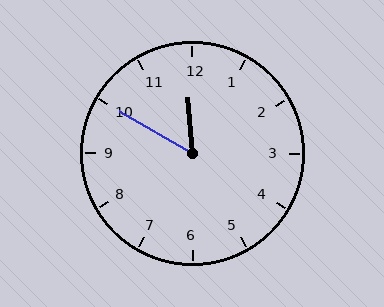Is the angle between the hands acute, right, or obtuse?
It is acute.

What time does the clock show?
11:50.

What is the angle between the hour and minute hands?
Approximately 55 degrees.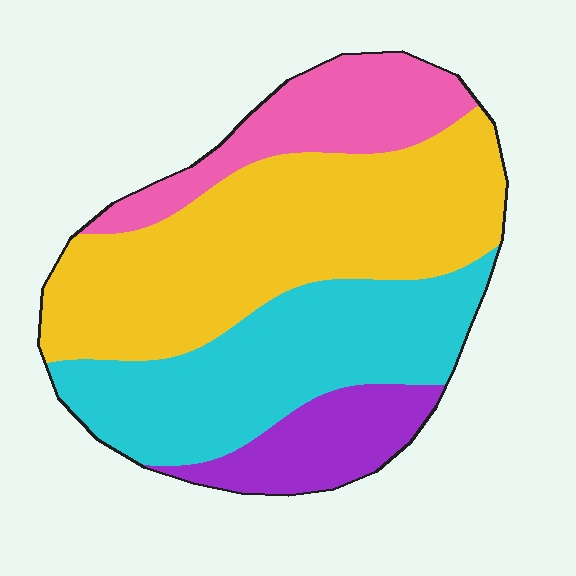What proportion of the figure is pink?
Pink covers 16% of the figure.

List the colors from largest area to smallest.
From largest to smallest: yellow, cyan, pink, purple.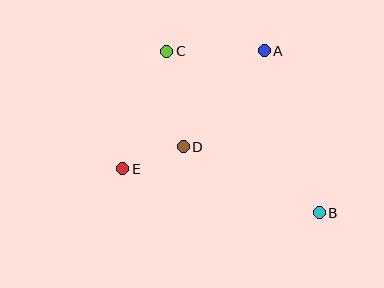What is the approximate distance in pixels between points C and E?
The distance between C and E is approximately 125 pixels.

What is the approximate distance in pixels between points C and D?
The distance between C and D is approximately 97 pixels.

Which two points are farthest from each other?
Points B and C are farthest from each other.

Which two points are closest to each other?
Points D and E are closest to each other.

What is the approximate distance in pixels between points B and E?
The distance between B and E is approximately 202 pixels.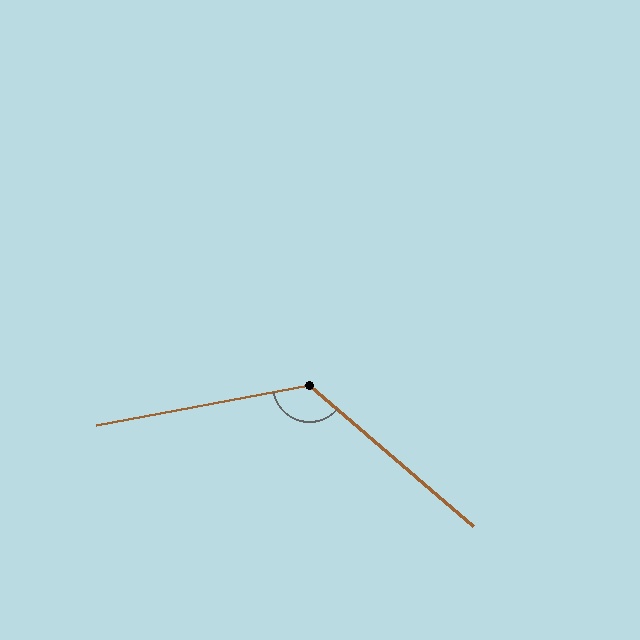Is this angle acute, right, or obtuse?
It is obtuse.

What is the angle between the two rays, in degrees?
Approximately 129 degrees.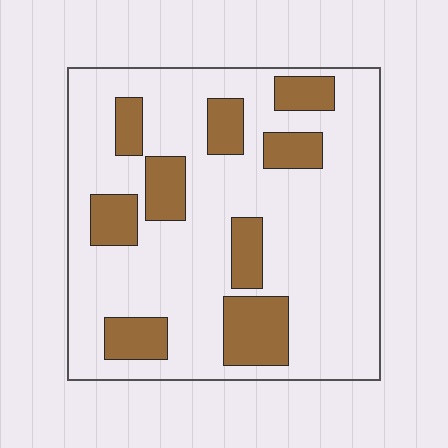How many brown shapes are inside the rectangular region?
9.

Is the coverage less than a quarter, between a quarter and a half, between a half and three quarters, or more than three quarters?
Less than a quarter.